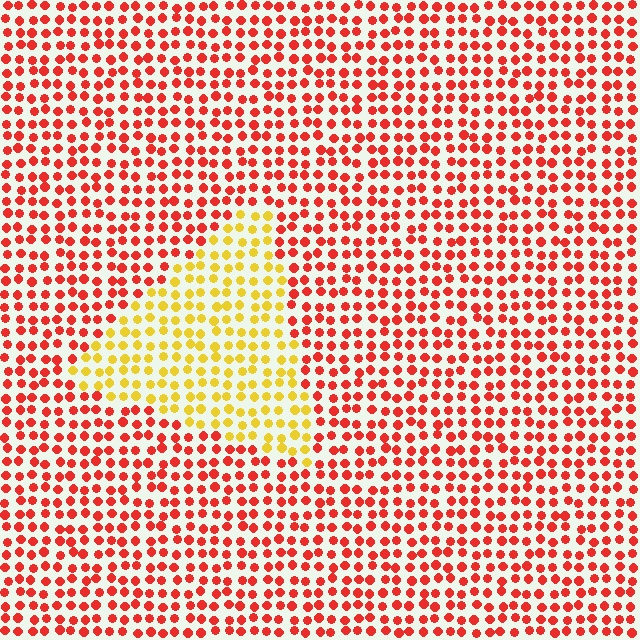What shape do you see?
I see a triangle.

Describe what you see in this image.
The image is filled with small red elements in a uniform arrangement. A triangle-shaped region is visible where the elements are tinted to a slightly different hue, forming a subtle color boundary.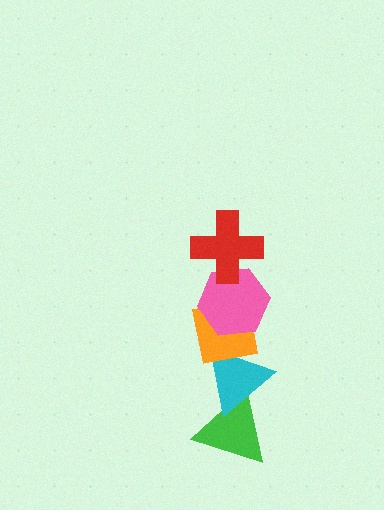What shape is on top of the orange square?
The pink hexagon is on top of the orange square.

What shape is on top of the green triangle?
The cyan triangle is on top of the green triangle.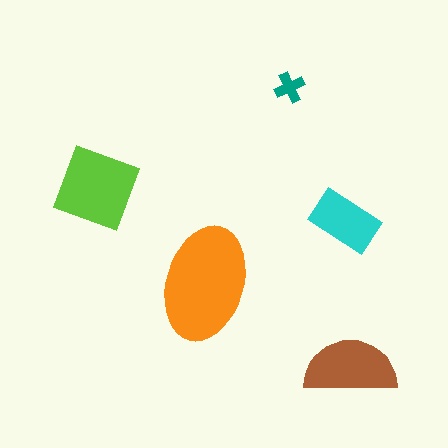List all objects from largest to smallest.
The orange ellipse, the lime diamond, the brown semicircle, the cyan rectangle, the teal cross.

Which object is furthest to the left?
The lime diamond is leftmost.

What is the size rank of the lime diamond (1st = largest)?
2nd.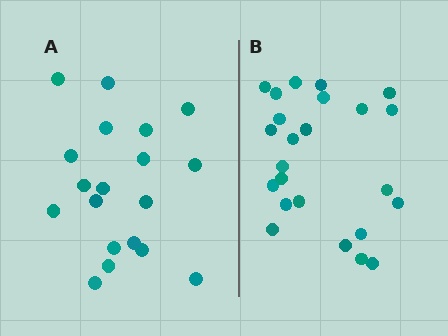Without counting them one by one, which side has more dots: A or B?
Region B (the right region) has more dots.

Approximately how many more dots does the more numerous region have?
Region B has about 5 more dots than region A.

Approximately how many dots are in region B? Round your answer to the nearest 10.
About 20 dots. (The exact count is 24, which rounds to 20.)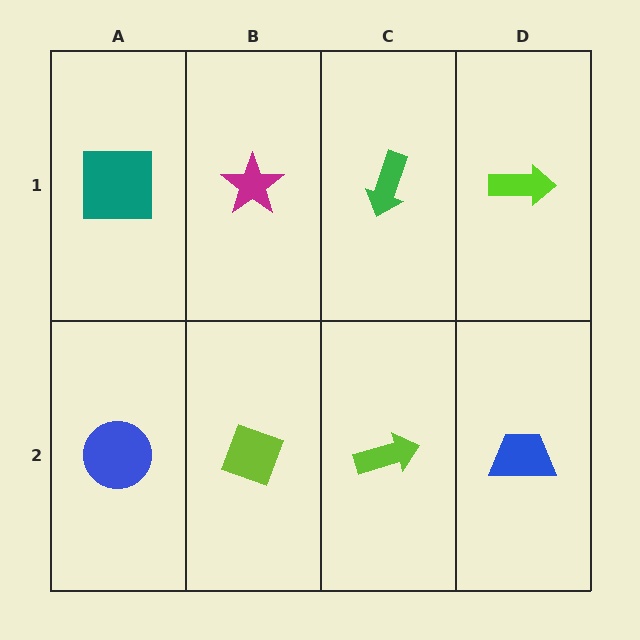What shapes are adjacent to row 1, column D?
A blue trapezoid (row 2, column D), a green arrow (row 1, column C).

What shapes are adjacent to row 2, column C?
A green arrow (row 1, column C), a lime diamond (row 2, column B), a blue trapezoid (row 2, column D).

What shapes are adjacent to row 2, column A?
A teal square (row 1, column A), a lime diamond (row 2, column B).